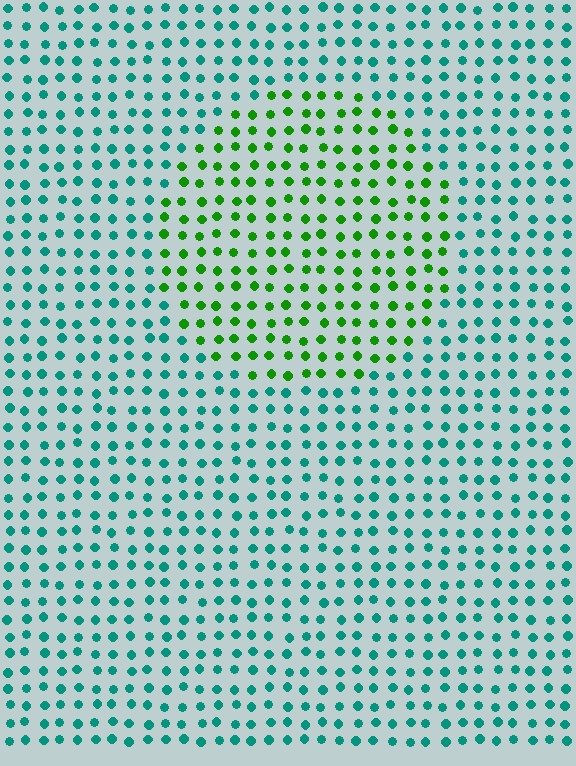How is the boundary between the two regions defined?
The boundary is defined purely by a slight shift in hue (about 55 degrees). Spacing, size, and orientation are identical on both sides.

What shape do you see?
I see a circle.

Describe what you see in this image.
The image is filled with small teal elements in a uniform arrangement. A circle-shaped region is visible where the elements are tinted to a slightly different hue, forming a subtle color boundary.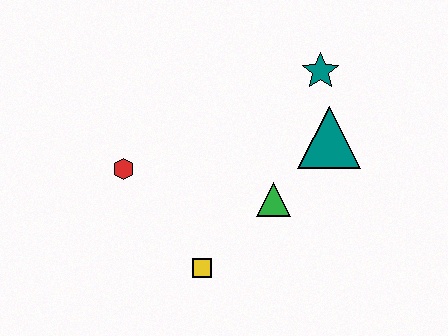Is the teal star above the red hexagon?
Yes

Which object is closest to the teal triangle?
The teal star is closest to the teal triangle.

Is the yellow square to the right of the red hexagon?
Yes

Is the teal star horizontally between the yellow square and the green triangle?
No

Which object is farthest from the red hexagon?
The teal star is farthest from the red hexagon.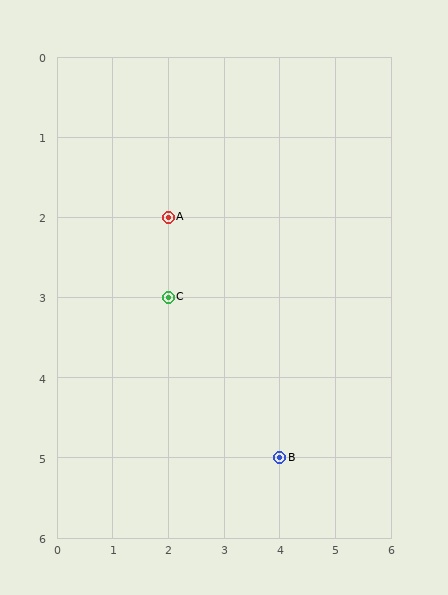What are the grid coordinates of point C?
Point C is at grid coordinates (2, 3).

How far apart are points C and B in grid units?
Points C and B are 2 columns and 2 rows apart (about 2.8 grid units diagonally).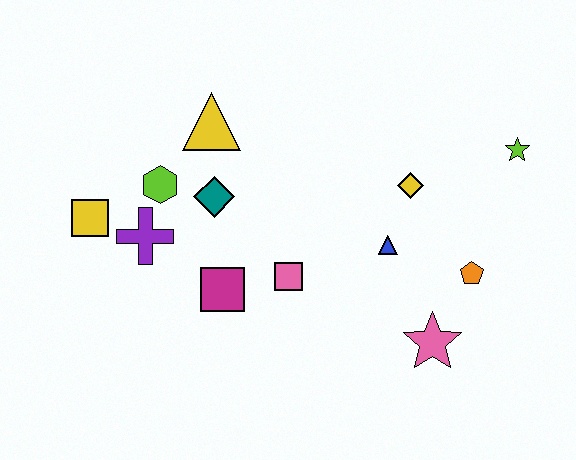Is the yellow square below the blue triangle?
No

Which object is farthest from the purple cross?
The lime star is farthest from the purple cross.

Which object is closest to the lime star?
The yellow diamond is closest to the lime star.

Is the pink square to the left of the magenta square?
No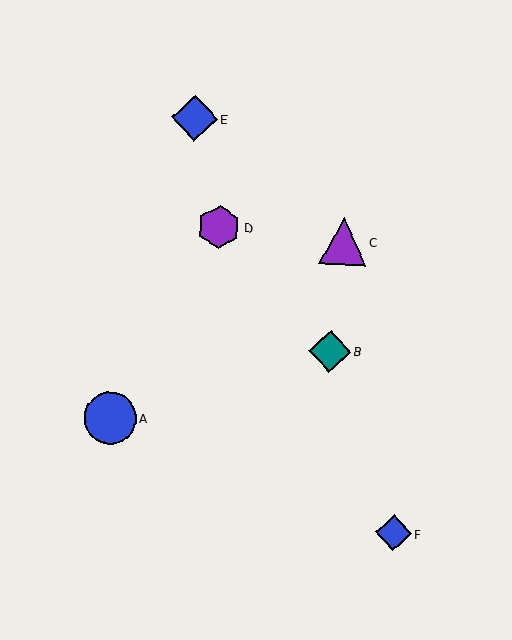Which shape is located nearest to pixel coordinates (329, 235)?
The purple triangle (labeled C) at (343, 242) is nearest to that location.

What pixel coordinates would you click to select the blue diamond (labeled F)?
Click at (393, 533) to select the blue diamond F.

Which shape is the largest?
The blue circle (labeled A) is the largest.